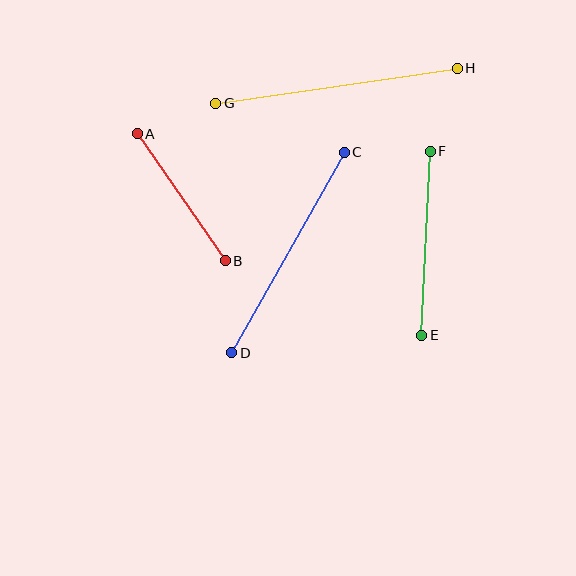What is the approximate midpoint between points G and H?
The midpoint is at approximately (336, 86) pixels.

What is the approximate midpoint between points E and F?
The midpoint is at approximately (426, 243) pixels.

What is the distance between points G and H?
The distance is approximately 244 pixels.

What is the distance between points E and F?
The distance is approximately 185 pixels.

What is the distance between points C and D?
The distance is approximately 230 pixels.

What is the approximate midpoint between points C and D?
The midpoint is at approximately (288, 252) pixels.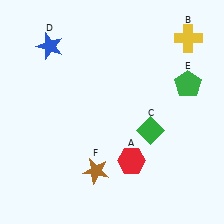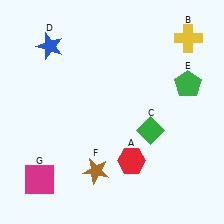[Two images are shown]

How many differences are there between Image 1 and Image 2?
There is 1 difference between the two images.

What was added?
A magenta square (G) was added in Image 2.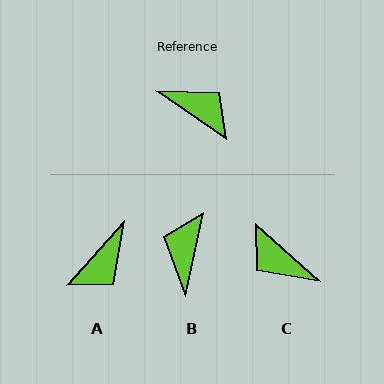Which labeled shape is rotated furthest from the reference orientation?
C, about 173 degrees away.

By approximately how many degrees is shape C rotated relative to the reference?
Approximately 173 degrees counter-clockwise.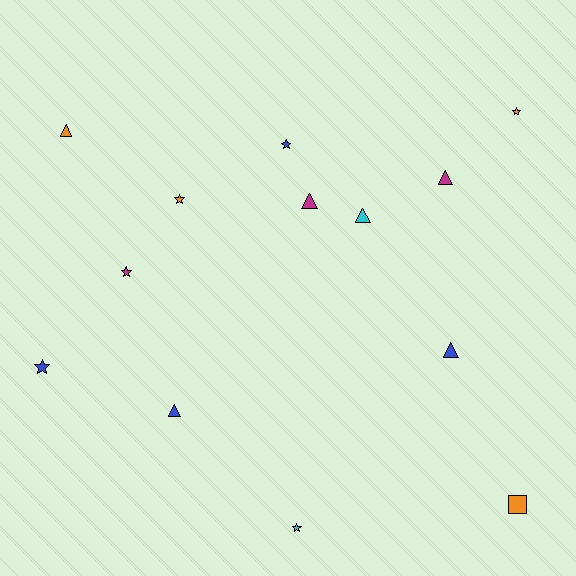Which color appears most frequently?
Blue, with 4 objects.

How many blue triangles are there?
There are 2 blue triangles.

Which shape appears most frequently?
Triangle, with 6 objects.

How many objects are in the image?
There are 13 objects.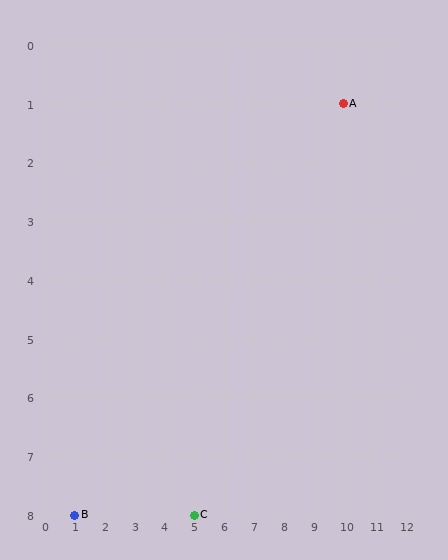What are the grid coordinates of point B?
Point B is at grid coordinates (1, 8).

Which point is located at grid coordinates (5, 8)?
Point C is at (5, 8).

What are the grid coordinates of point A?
Point A is at grid coordinates (10, 1).